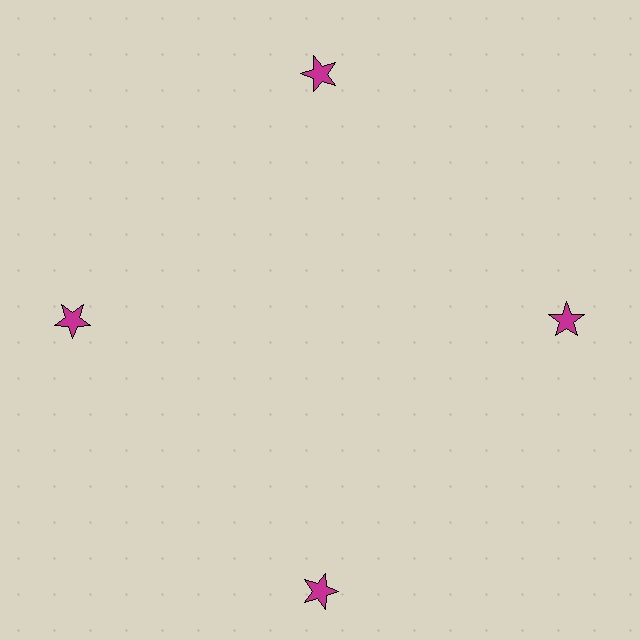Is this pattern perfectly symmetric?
No. The 4 magenta stars are arranged in a ring, but one element near the 6 o'clock position is pushed outward from the center, breaking the 4-fold rotational symmetry.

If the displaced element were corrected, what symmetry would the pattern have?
It would have 4-fold rotational symmetry — the pattern would map onto itself every 90 degrees.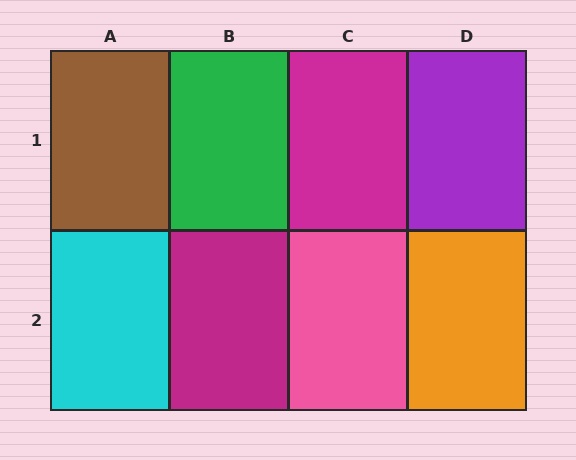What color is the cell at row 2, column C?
Pink.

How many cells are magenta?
2 cells are magenta.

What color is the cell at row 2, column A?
Cyan.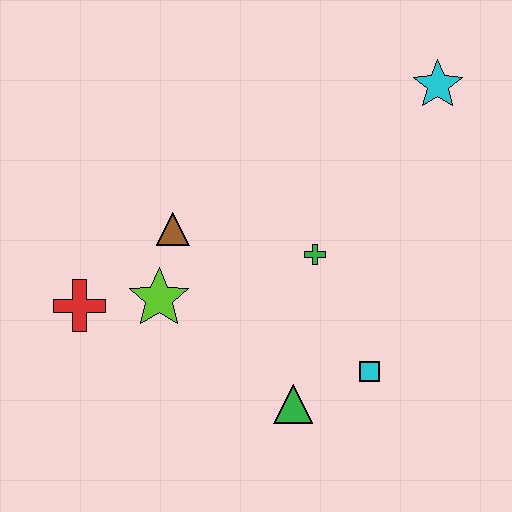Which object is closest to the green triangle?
The cyan square is closest to the green triangle.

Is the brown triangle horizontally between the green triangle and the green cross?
No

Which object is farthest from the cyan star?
The red cross is farthest from the cyan star.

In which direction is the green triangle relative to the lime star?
The green triangle is to the right of the lime star.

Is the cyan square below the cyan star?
Yes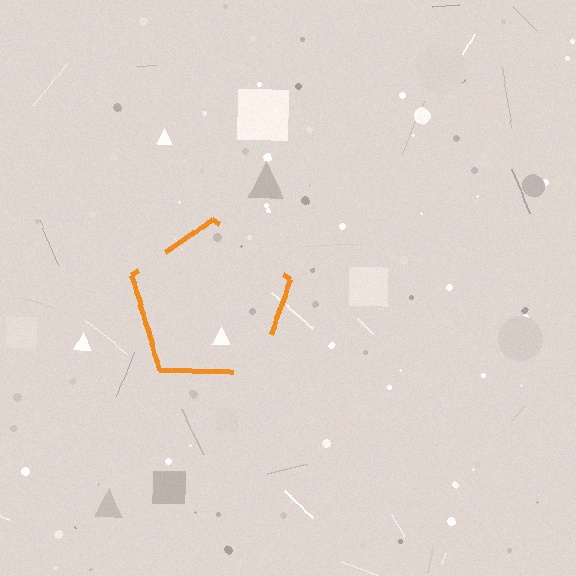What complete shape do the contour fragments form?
The contour fragments form a pentagon.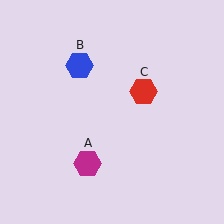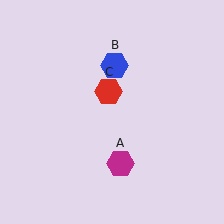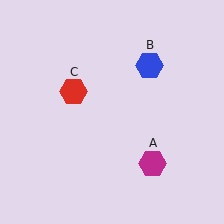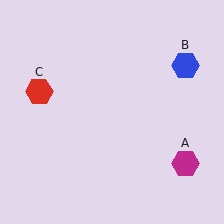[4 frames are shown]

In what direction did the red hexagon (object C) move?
The red hexagon (object C) moved left.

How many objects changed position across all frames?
3 objects changed position: magenta hexagon (object A), blue hexagon (object B), red hexagon (object C).